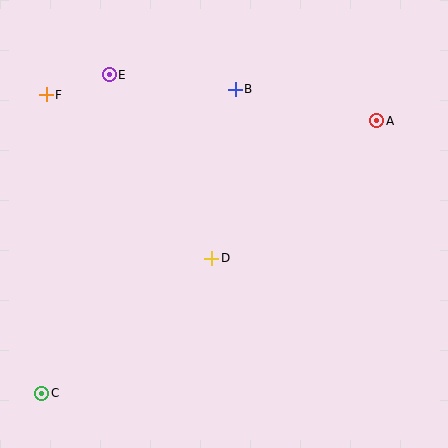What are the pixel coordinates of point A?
Point A is at (377, 121).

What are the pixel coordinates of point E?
Point E is at (109, 75).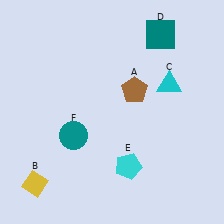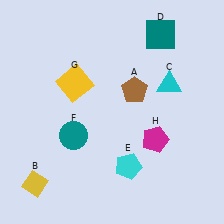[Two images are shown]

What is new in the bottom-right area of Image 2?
A magenta pentagon (H) was added in the bottom-right area of Image 2.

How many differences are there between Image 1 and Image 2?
There are 2 differences between the two images.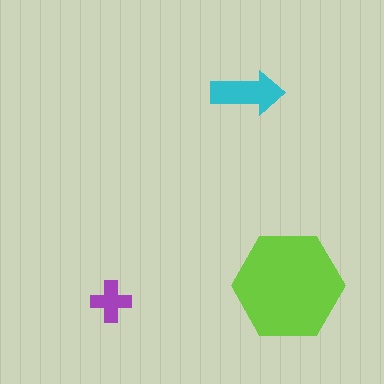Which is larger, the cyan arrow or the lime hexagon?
The lime hexagon.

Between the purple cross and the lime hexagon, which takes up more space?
The lime hexagon.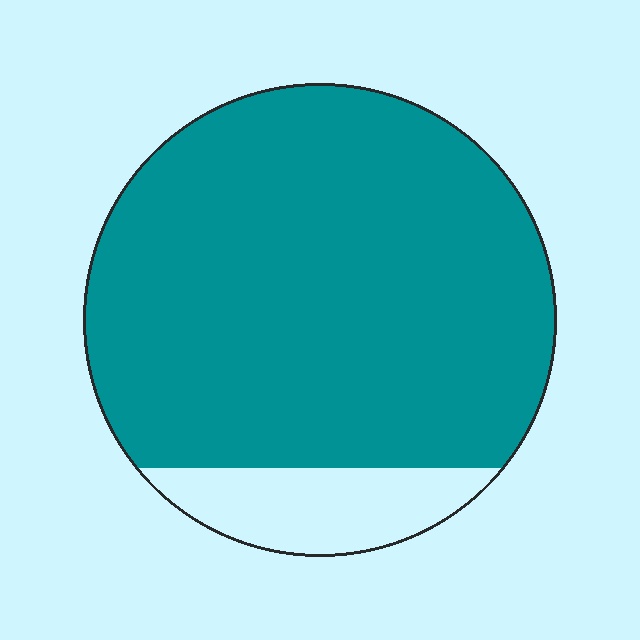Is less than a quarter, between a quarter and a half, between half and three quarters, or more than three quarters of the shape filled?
More than three quarters.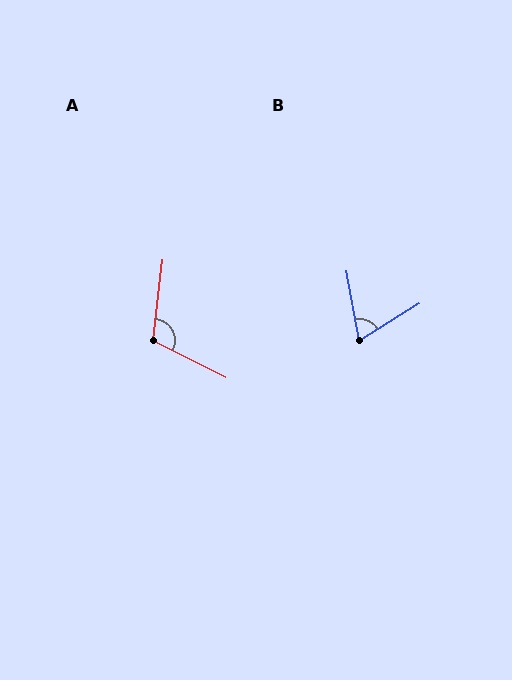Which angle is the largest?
A, at approximately 110 degrees.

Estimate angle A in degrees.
Approximately 110 degrees.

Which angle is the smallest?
B, at approximately 68 degrees.